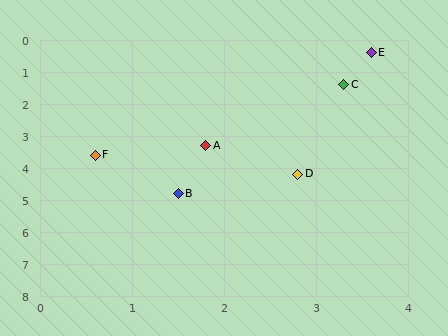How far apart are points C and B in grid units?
Points C and B are about 3.8 grid units apart.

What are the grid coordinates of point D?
Point D is at approximately (2.8, 4.2).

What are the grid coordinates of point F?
Point F is at approximately (0.6, 3.6).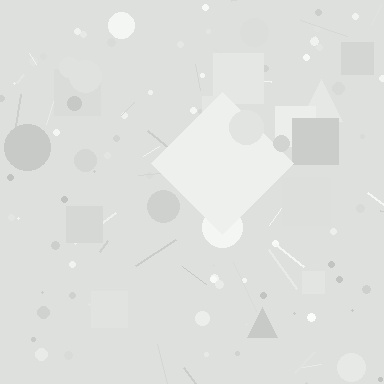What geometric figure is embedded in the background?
A diamond is embedded in the background.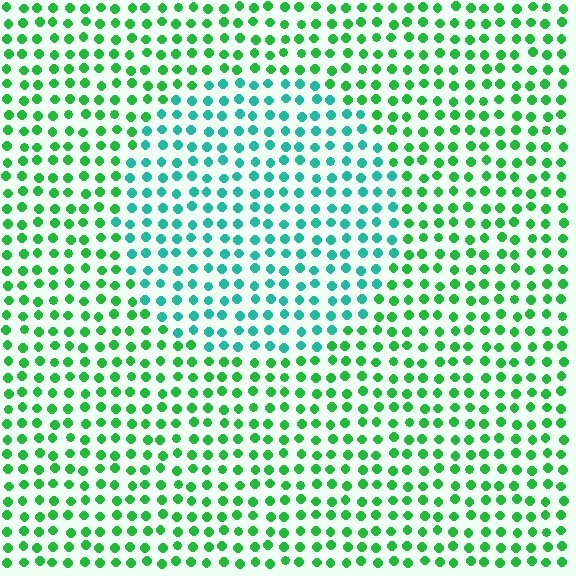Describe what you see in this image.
The image is filled with small green elements in a uniform arrangement. A circle-shaped region is visible where the elements are tinted to a slightly different hue, forming a subtle color boundary.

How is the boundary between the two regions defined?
The boundary is defined purely by a slight shift in hue (about 40 degrees). Spacing, size, and orientation are identical on both sides.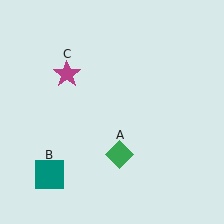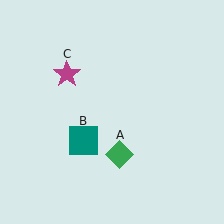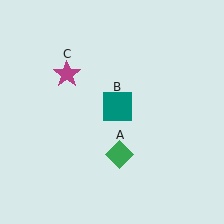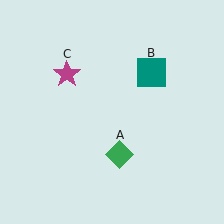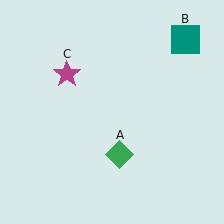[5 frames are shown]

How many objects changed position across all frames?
1 object changed position: teal square (object B).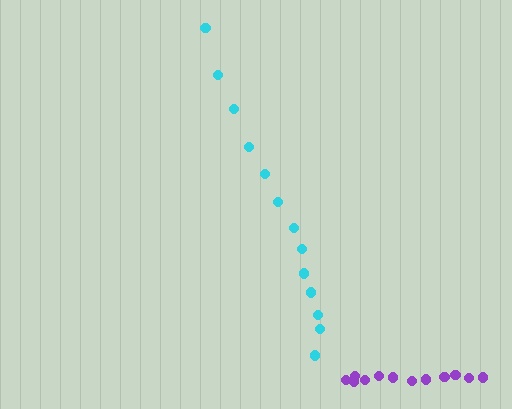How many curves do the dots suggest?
There are 2 distinct paths.